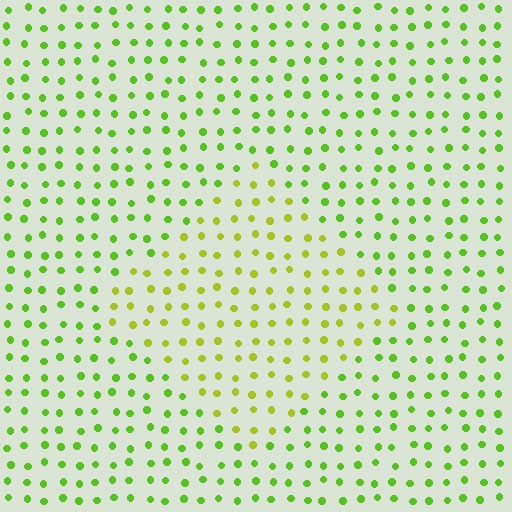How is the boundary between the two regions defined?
The boundary is defined purely by a slight shift in hue (about 30 degrees). Spacing, size, and orientation are identical on both sides.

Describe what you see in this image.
The image is filled with small lime elements in a uniform arrangement. A diamond-shaped region is visible where the elements are tinted to a slightly different hue, forming a subtle color boundary.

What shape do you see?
I see a diamond.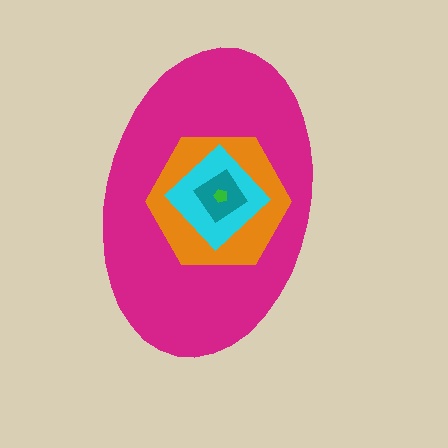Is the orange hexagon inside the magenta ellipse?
Yes.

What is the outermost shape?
The magenta ellipse.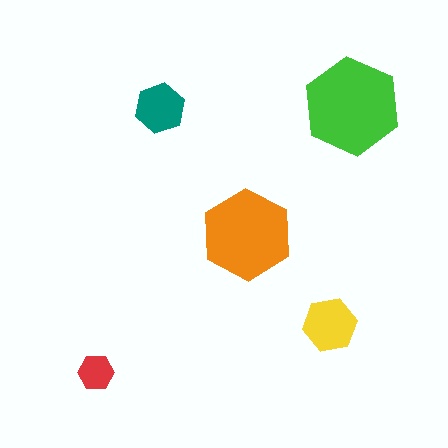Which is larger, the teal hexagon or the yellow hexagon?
The yellow one.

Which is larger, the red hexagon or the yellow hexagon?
The yellow one.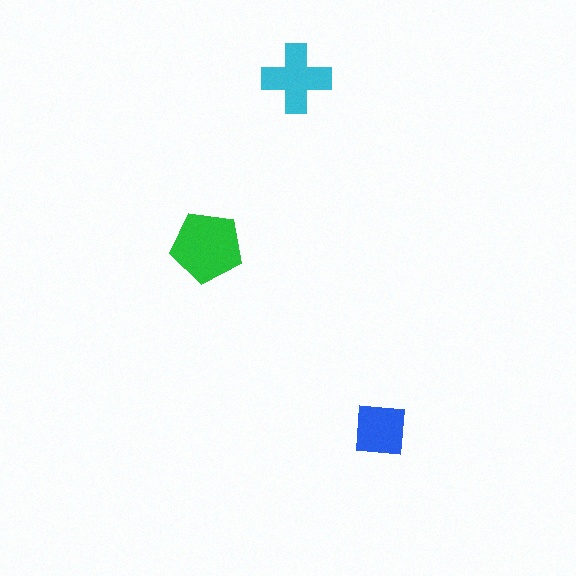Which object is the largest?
The green pentagon.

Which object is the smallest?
The blue square.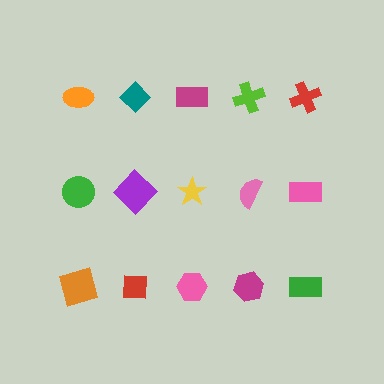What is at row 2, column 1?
A green circle.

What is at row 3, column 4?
A magenta hexagon.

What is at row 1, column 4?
A lime cross.